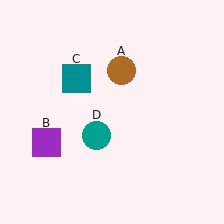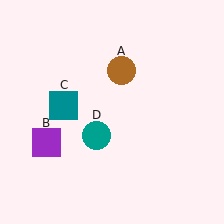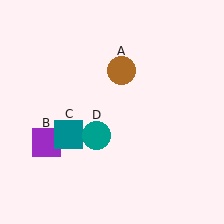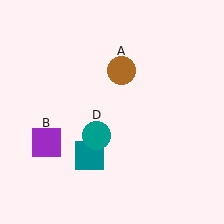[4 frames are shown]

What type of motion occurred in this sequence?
The teal square (object C) rotated counterclockwise around the center of the scene.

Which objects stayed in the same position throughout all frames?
Brown circle (object A) and purple square (object B) and teal circle (object D) remained stationary.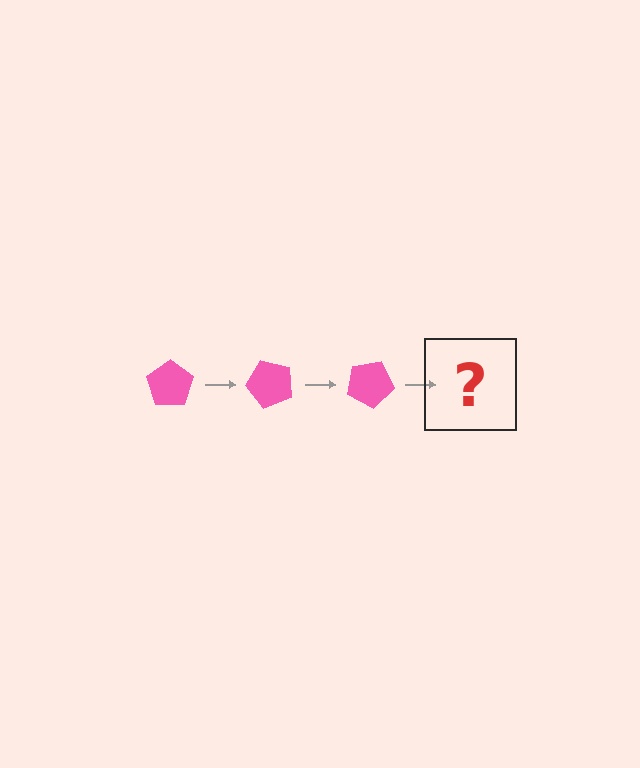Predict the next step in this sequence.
The next step is a pink pentagon rotated 150 degrees.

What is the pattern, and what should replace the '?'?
The pattern is that the pentagon rotates 50 degrees each step. The '?' should be a pink pentagon rotated 150 degrees.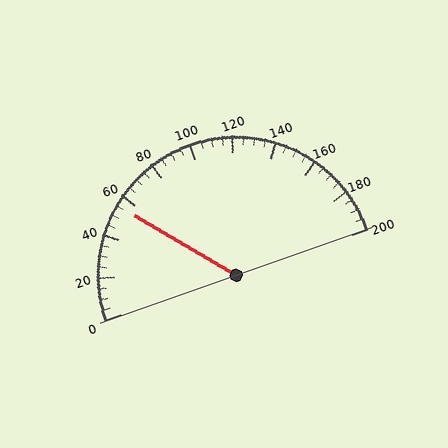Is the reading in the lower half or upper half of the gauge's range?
The reading is in the lower half of the range (0 to 200).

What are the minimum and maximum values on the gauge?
The gauge ranges from 0 to 200.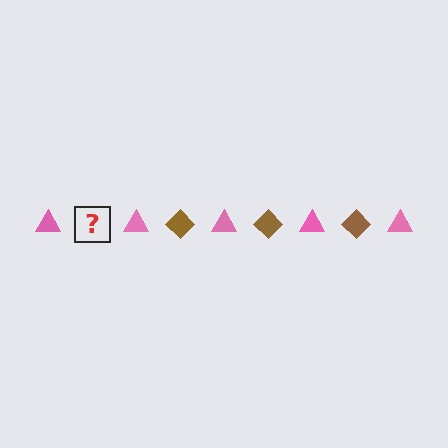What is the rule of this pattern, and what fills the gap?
The rule is that the pattern alternates between pink triangle and brown diamond. The gap should be filled with a brown diamond.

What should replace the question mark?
The question mark should be replaced with a brown diamond.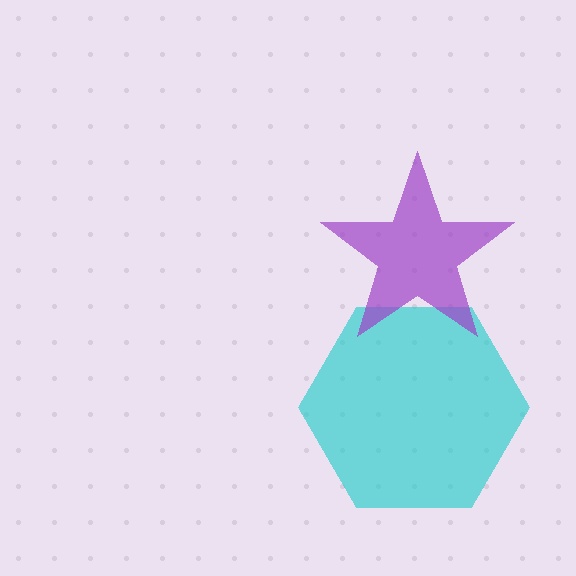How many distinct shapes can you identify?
There are 2 distinct shapes: a cyan hexagon, a purple star.